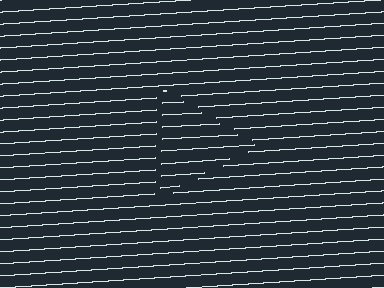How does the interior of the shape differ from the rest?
The interior of the shape contains the same grating, shifted by half a period — the contour is defined by the phase discontinuity where line-ends from the inner and outer gratings abut.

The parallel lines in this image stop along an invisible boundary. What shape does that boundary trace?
An illusory triangle. The interior of the shape contains the same grating, shifted by half a period — the contour is defined by the phase discontinuity where line-ends from the inner and outer gratings abut.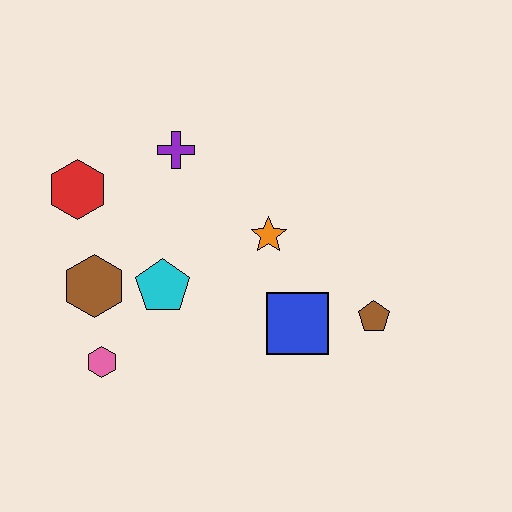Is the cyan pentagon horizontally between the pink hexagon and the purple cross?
Yes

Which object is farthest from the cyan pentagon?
The brown pentagon is farthest from the cyan pentagon.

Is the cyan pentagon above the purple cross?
No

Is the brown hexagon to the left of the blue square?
Yes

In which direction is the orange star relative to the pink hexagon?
The orange star is to the right of the pink hexagon.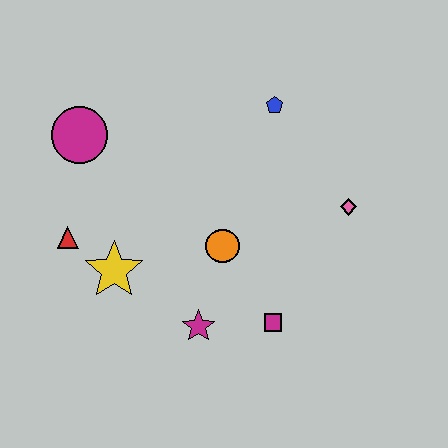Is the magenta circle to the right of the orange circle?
No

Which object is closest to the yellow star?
The red triangle is closest to the yellow star.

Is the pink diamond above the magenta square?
Yes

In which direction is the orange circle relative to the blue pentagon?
The orange circle is below the blue pentagon.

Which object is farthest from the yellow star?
The pink diamond is farthest from the yellow star.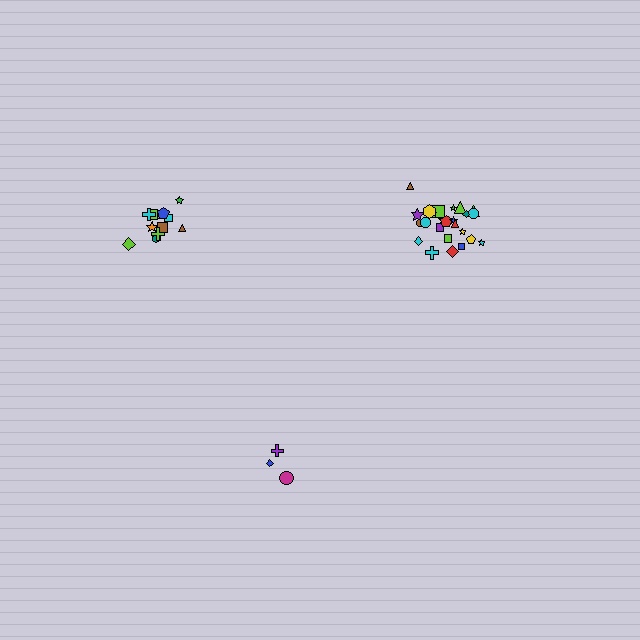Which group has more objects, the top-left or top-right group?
The top-right group.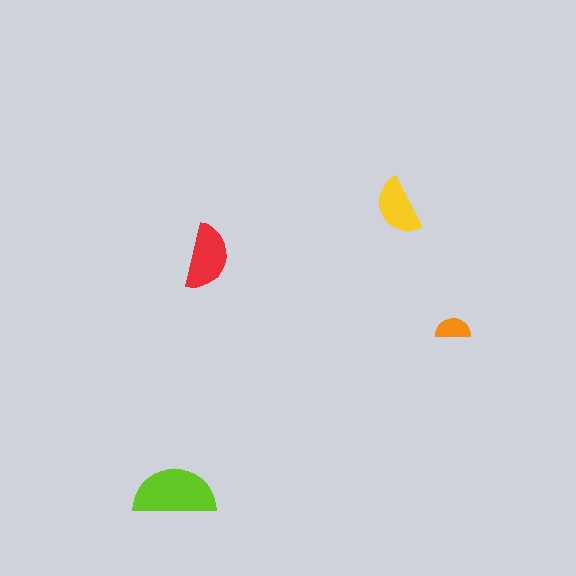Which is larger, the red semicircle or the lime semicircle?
The lime one.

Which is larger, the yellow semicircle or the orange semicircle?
The yellow one.